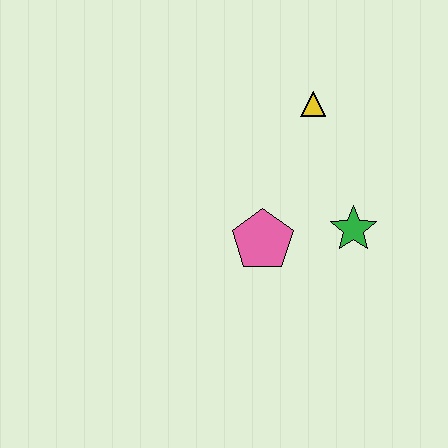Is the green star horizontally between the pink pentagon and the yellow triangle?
No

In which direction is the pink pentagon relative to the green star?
The pink pentagon is to the left of the green star.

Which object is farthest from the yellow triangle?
The pink pentagon is farthest from the yellow triangle.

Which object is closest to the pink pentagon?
The green star is closest to the pink pentagon.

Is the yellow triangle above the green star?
Yes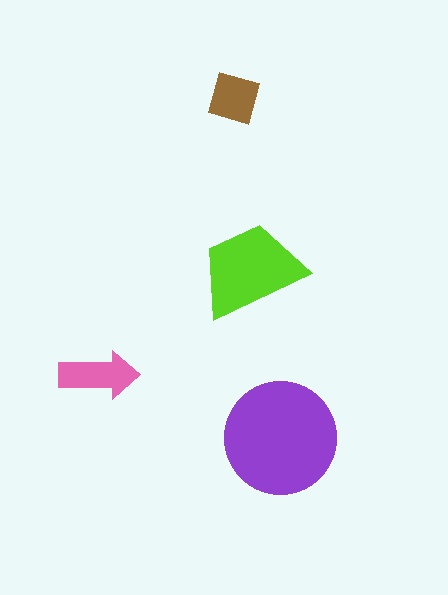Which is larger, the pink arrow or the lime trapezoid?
The lime trapezoid.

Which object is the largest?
The purple circle.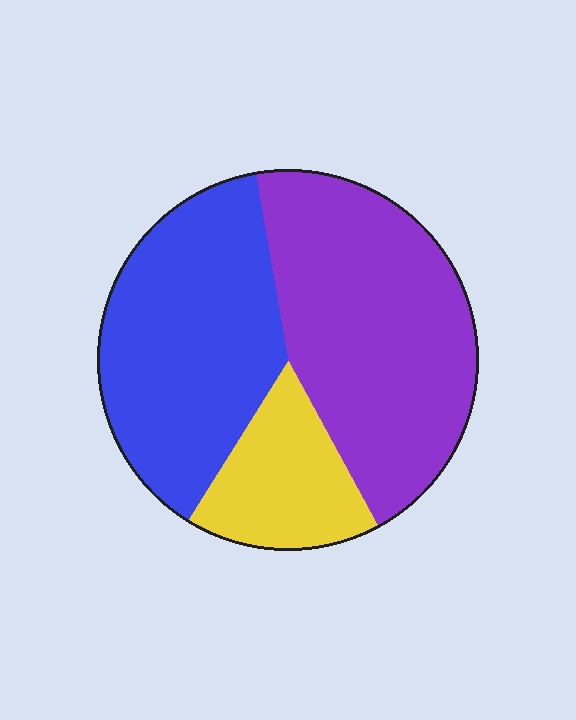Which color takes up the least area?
Yellow, at roughly 15%.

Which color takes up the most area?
Purple, at roughly 45%.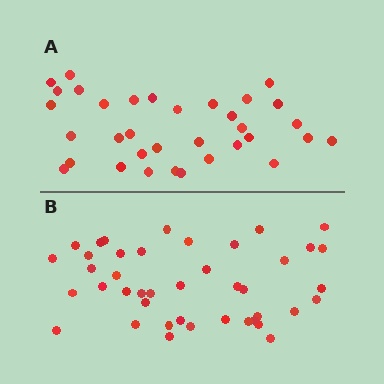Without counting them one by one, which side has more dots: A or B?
Region B (the bottom region) has more dots.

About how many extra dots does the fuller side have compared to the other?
Region B has roughly 8 or so more dots than region A.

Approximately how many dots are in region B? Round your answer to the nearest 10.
About 40 dots. (The exact count is 42, which rounds to 40.)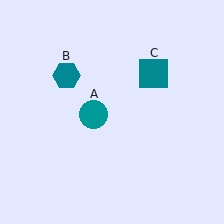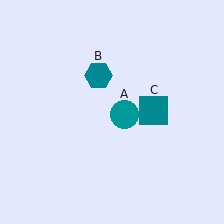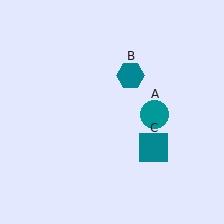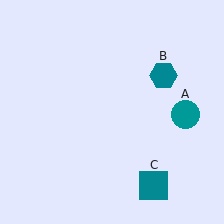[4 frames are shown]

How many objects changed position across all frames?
3 objects changed position: teal circle (object A), teal hexagon (object B), teal square (object C).